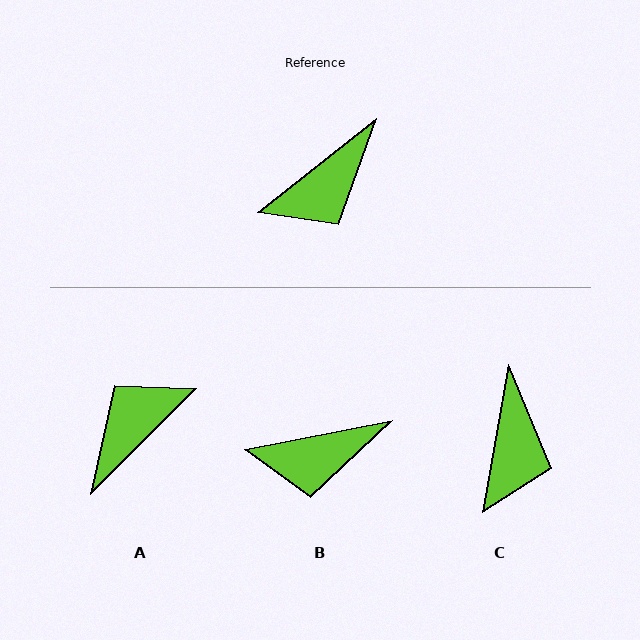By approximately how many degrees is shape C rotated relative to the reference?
Approximately 41 degrees counter-clockwise.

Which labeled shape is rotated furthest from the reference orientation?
A, about 173 degrees away.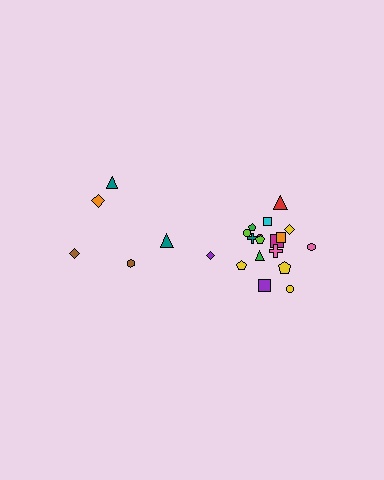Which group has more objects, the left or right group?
The right group.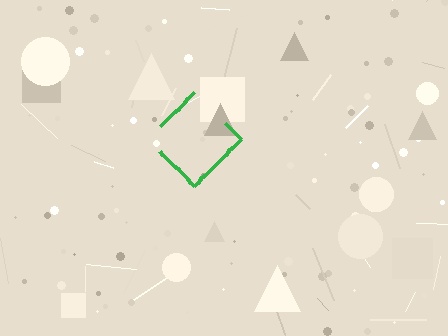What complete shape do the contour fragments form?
The contour fragments form a diamond.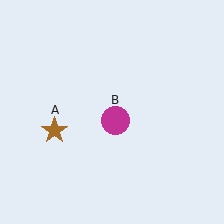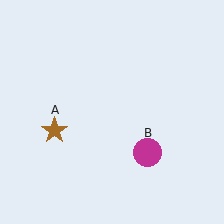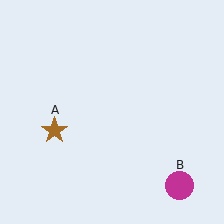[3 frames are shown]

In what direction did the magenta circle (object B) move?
The magenta circle (object B) moved down and to the right.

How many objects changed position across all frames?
1 object changed position: magenta circle (object B).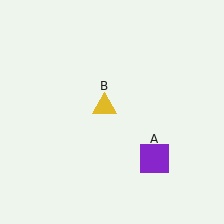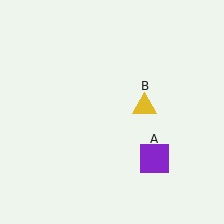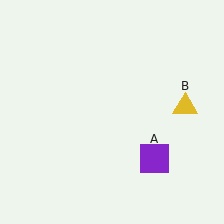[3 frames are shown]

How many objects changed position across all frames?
1 object changed position: yellow triangle (object B).